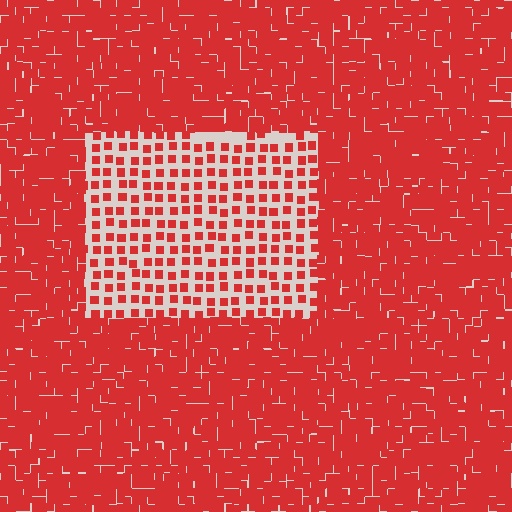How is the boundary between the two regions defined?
The boundary is defined by a change in element density (approximately 2.7x ratio). All elements are the same color, size, and shape.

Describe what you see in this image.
The image contains small red elements arranged at two different densities. A rectangle-shaped region is visible where the elements are less densely packed than the surrounding area.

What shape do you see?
I see a rectangle.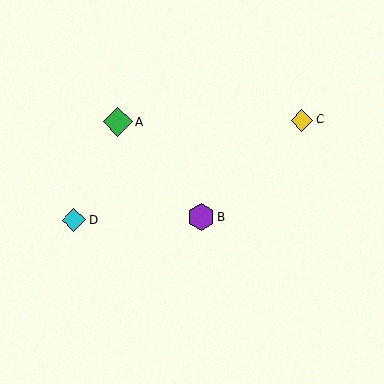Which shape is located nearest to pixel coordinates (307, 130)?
The yellow diamond (labeled C) at (302, 120) is nearest to that location.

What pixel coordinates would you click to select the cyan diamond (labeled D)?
Click at (74, 220) to select the cyan diamond D.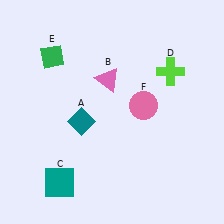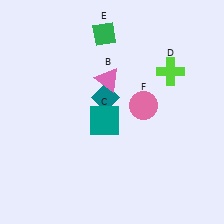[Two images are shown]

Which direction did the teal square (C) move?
The teal square (C) moved up.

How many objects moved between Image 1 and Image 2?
3 objects moved between the two images.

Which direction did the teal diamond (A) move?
The teal diamond (A) moved right.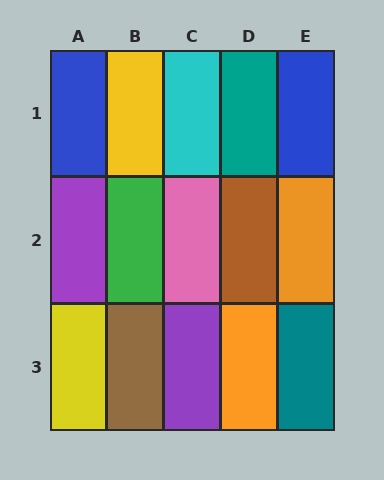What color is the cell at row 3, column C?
Purple.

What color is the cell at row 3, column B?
Brown.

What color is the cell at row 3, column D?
Orange.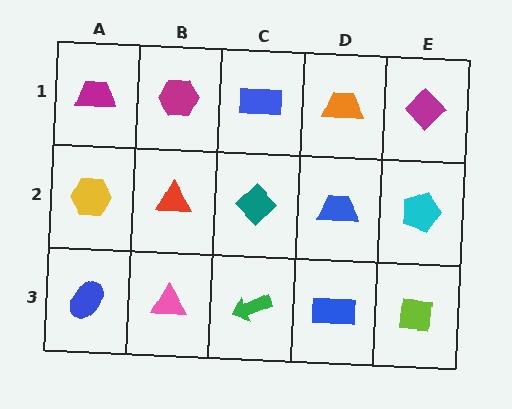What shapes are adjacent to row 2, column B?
A magenta hexagon (row 1, column B), a pink triangle (row 3, column B), a yellow hexagon (row 2, column A), a teal diamond (row 2, column C).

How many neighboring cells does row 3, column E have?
2.